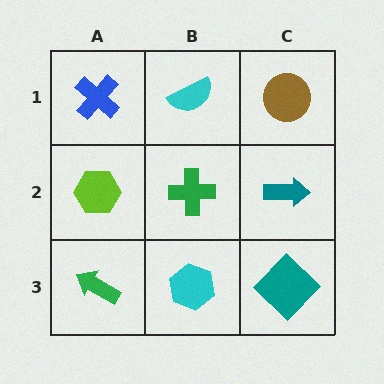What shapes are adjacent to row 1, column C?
A teal arrow (row 2, column C), a cyan semicircle (row 1, column B).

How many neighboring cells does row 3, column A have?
2.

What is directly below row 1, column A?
A lime hexagon.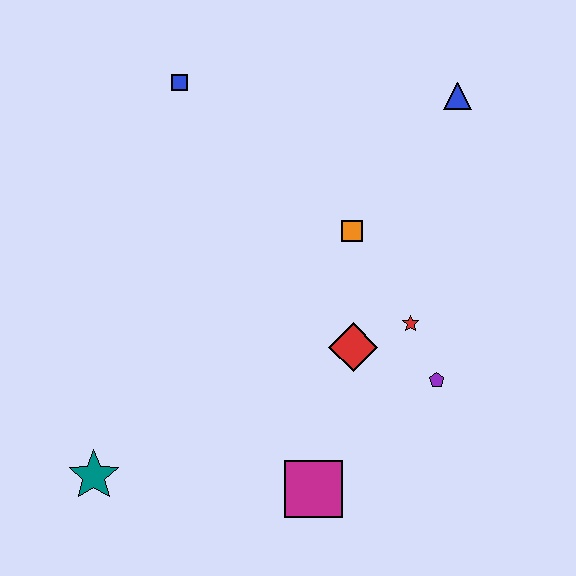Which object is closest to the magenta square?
The red diamond is closest to the magenta square.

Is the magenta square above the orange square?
No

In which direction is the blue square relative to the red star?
The blue square is above the red star.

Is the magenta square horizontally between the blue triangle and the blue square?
Yes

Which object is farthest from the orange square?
The teal star is farthest from the orange square.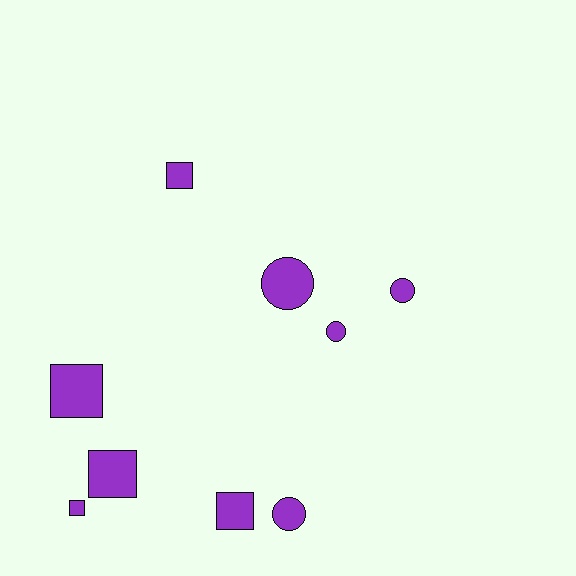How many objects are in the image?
There are 9 objects.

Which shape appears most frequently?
Square, with 5 objects.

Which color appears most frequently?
Purple, with 9 objects.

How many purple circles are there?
There are 4 purple circles.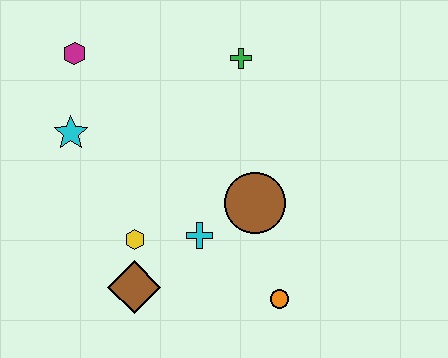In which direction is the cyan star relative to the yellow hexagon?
The cyan star is above the yellow hexagon.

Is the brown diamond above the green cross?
No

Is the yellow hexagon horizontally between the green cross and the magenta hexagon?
Yes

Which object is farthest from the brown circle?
The magenta hexagon is farthest from the brown circle.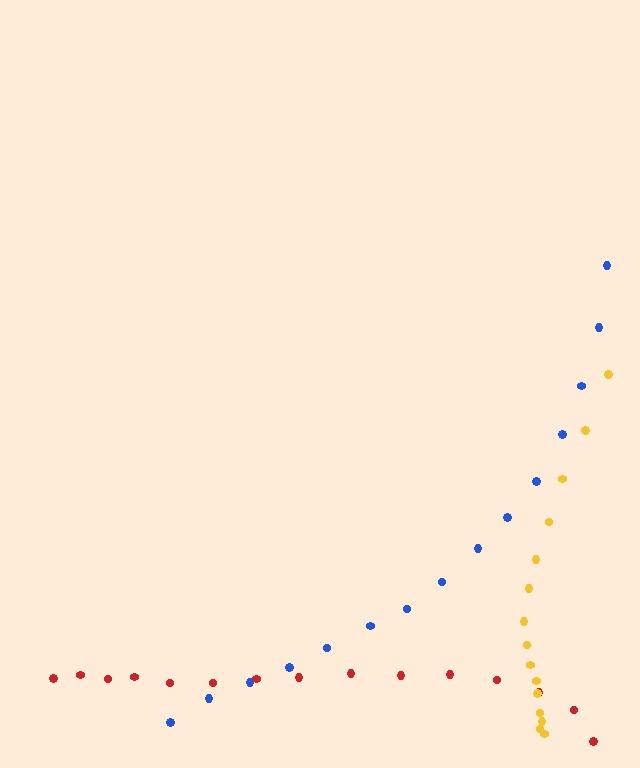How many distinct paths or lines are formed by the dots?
There are 3 distinct paths.